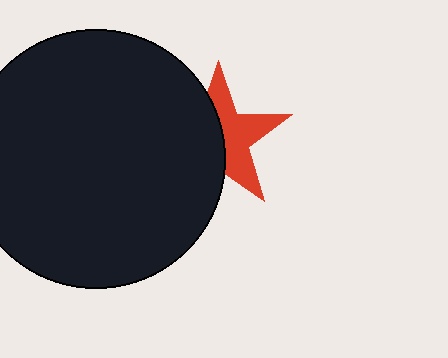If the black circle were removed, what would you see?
You would see the complete red star.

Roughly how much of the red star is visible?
About half of it is visible (roughly 50%).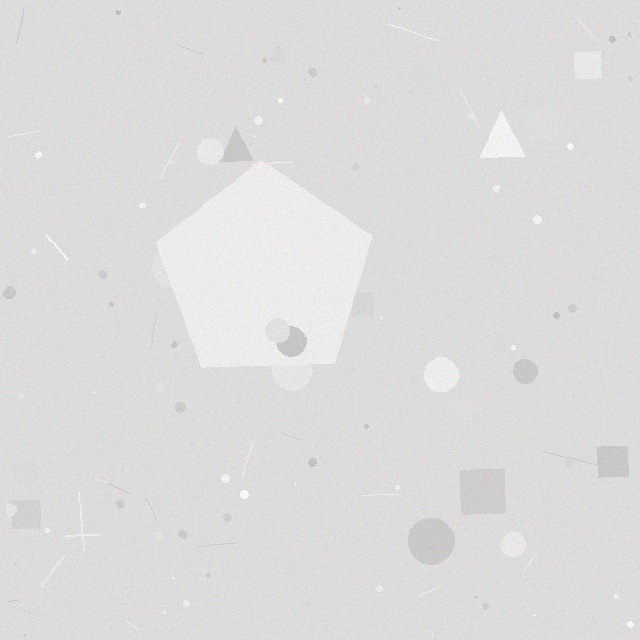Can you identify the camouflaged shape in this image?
The camouflaged shape is a pentagon.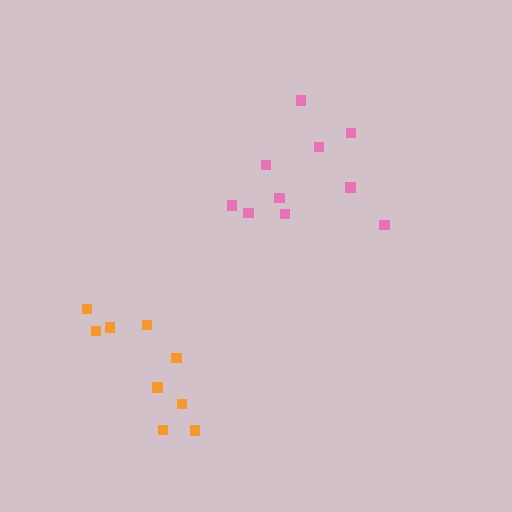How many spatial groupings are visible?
There are 2 spatial groupings.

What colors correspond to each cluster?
The clusters are colored: pink, orange.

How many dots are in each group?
Group 1: 10 dots, Group 2: 9 dots (19 total).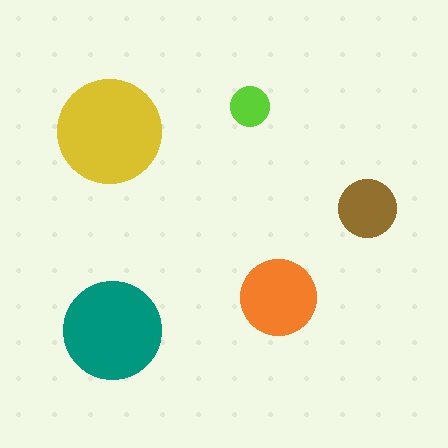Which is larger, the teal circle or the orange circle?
The teal one.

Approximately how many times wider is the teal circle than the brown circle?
About 1.5 times wider.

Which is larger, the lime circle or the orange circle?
The orange one.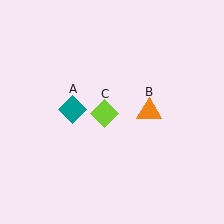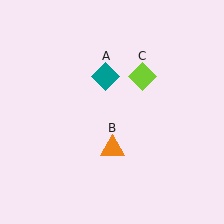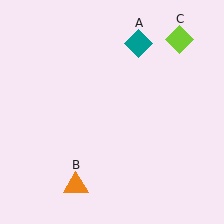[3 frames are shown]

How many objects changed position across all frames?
3 objects changed position: teal diamond (object A), orange triangle (object B), lime diamond (object C).